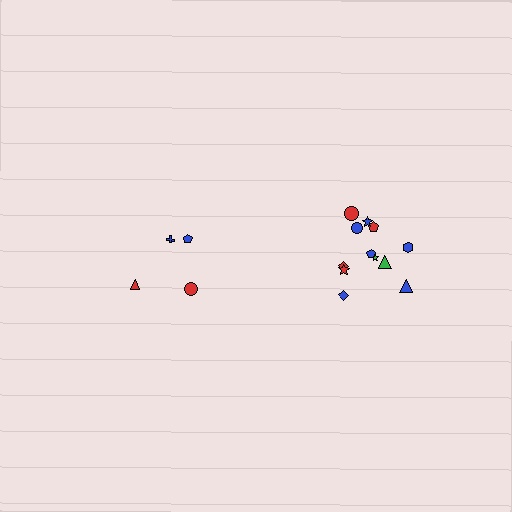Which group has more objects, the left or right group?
The right group.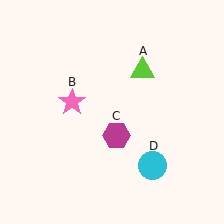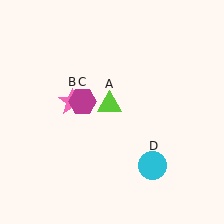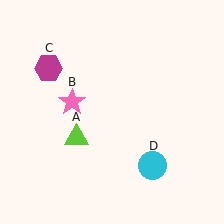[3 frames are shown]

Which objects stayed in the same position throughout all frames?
Pink star (object B) and cyan circle (object D) remained stationary.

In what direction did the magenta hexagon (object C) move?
The magenta hexagon (object C) moved up and to the left.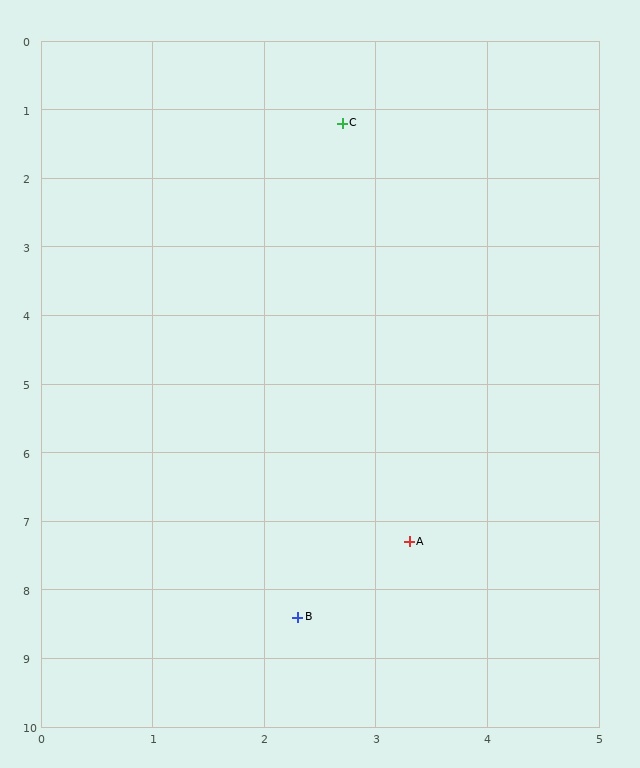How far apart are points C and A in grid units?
Points C and A are about 6.1 grid units apart.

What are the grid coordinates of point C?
Point C is at approximately (2.7, 1.2).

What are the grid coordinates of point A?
Point A is at approximately (3.3, 7.3).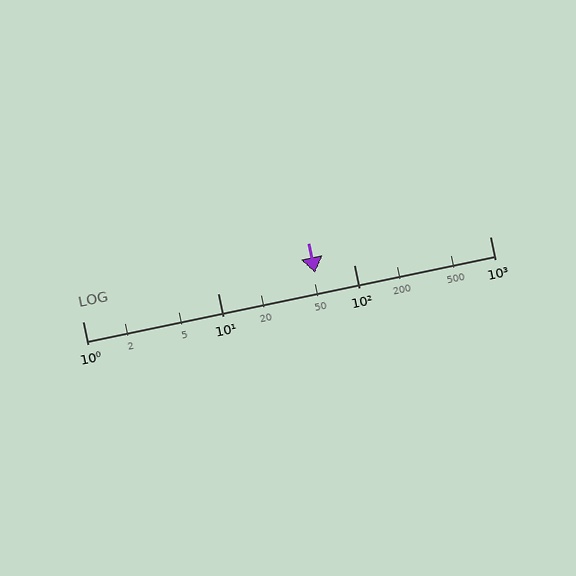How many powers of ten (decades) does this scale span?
The scale spans 3 decades, from 1 to 1000.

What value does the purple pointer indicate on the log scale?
The pointer indicates approximately 52.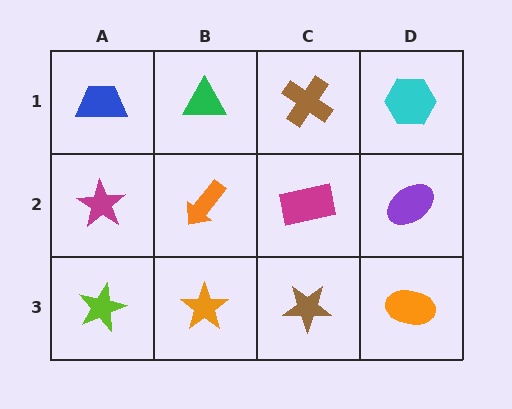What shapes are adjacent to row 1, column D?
A purple ellipse (row 2, column D), a brown cross (row 1, column C).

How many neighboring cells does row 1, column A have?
2.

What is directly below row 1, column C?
A magenta rectangle.